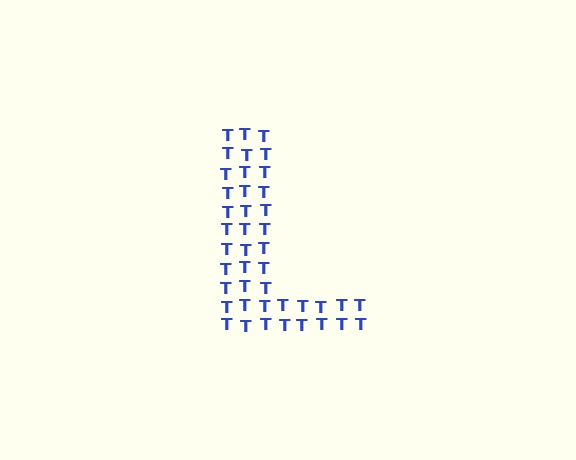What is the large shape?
The large shape is the letter L.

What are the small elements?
The small elements are letter T's.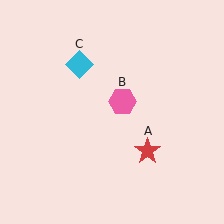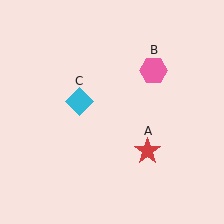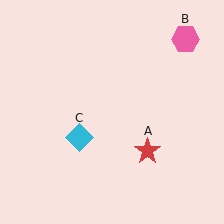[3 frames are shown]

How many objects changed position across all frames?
2 objects changed position: pink hexagon (object B), cyan diamond (object C).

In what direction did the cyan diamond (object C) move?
The cyan diamond (object C) moved down.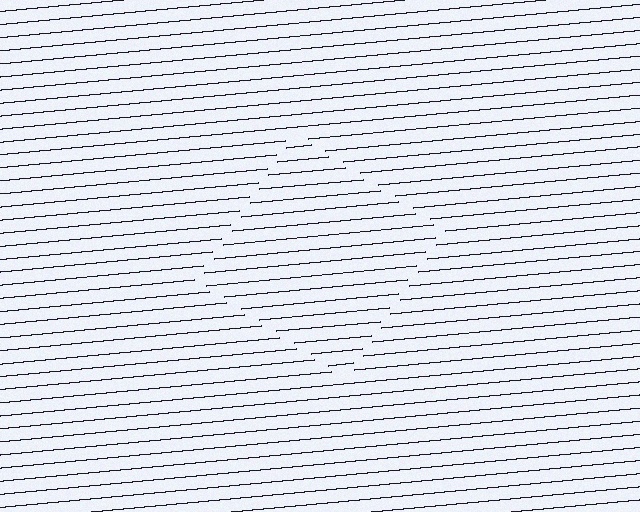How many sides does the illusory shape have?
4 sides — the line-ends trace a square.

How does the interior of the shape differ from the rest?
The interior of the shape contains the same grating, shifted by half a period — the contour is defined by the phase discontinuity where line-ends from the inner and outer gratings abut.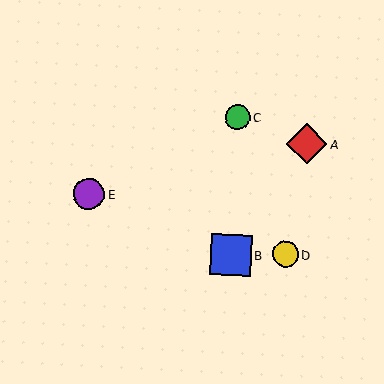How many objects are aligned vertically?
2 objects (B, C) are aligned vertically.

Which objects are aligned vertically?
Objects B, C are aligned vertically.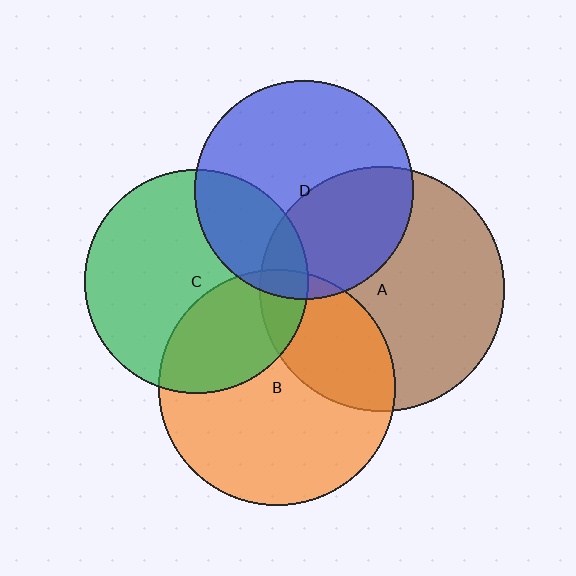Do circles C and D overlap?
Yes.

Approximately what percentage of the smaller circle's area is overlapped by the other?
Approximately 25%.